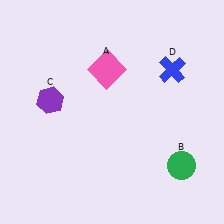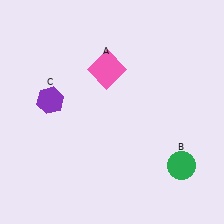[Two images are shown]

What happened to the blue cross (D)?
The blue cross (D) was removed in Image 2. It was in the top-right area of Image 1.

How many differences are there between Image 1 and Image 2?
There is 1 difference between the two images.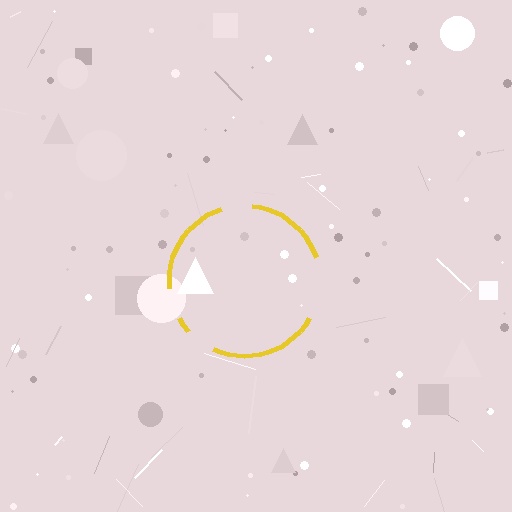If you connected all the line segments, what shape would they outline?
They would outline a circle.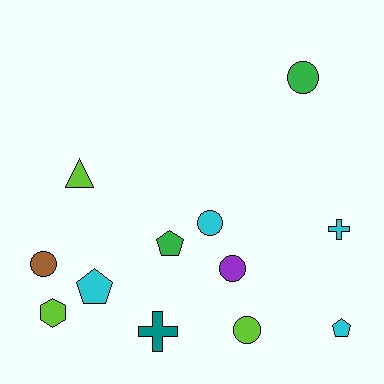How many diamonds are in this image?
There are no diamonds.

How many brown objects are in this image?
There is 1 brown object.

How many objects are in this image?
There are 12 objects.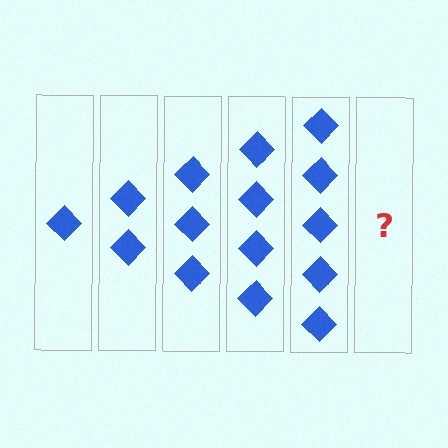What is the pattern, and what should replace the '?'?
The pattern is that each step adds one more diamond. The '?' should be 6 diamonds.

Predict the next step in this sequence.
The next step is 6 diamonds.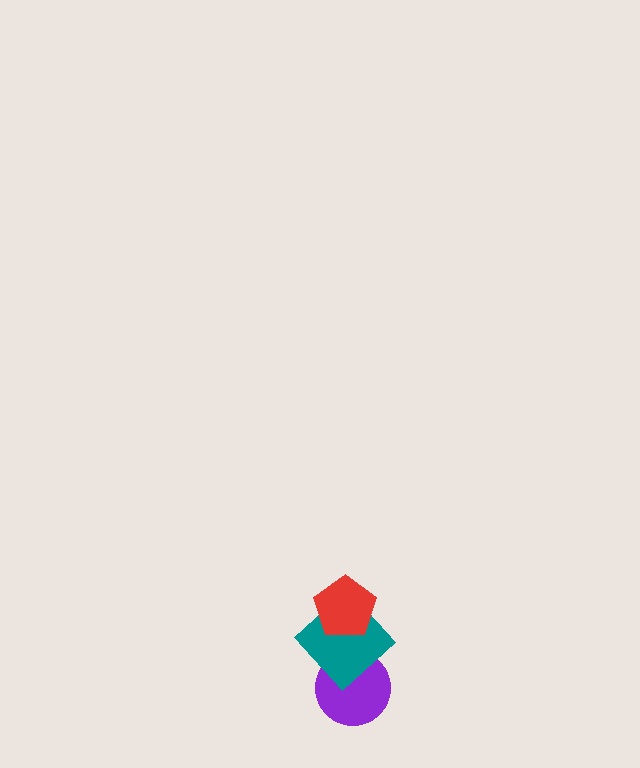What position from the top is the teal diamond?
The teal diamond is 2nd from the top.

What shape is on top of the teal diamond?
The red pentagon is on top of the teal diamond.